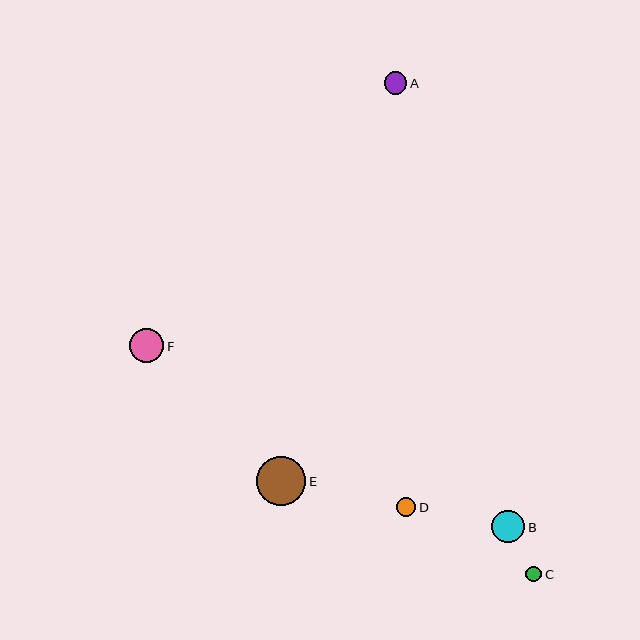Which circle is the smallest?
Circle C is the smallest with a size of approximately 16 pixels.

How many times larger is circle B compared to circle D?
Circle B is approximately 1.7 times the size of circle D.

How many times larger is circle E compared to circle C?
Circle E is approximately 3.1 times the size of circle C.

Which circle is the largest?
Circle E is the largest with a size of approximately 50 pixels.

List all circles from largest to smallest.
From largest to smallest: E, F, B, A, D, C.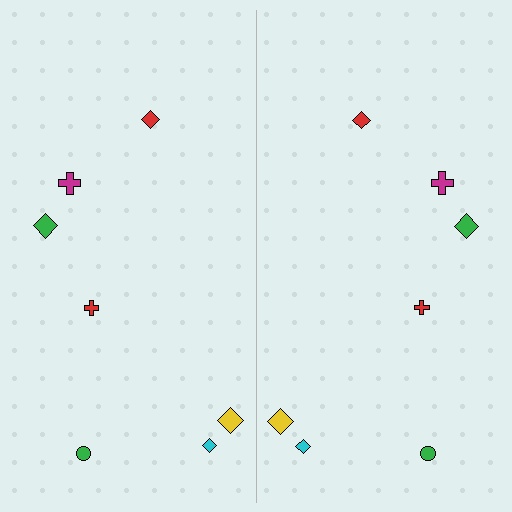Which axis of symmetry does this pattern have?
The pattern has a vertical axis of symmetry running through the center of the image.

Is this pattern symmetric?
Yes, this pattern has bilateral (reflection) symmetry.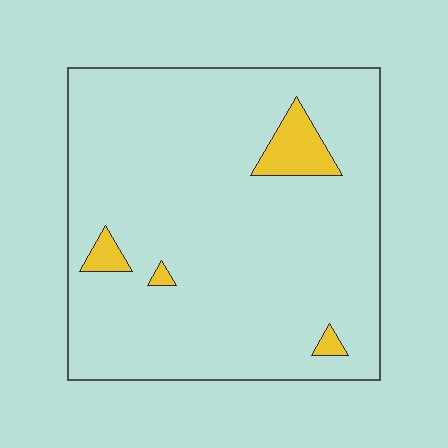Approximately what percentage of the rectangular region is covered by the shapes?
Approximately 5%.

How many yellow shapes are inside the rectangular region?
4.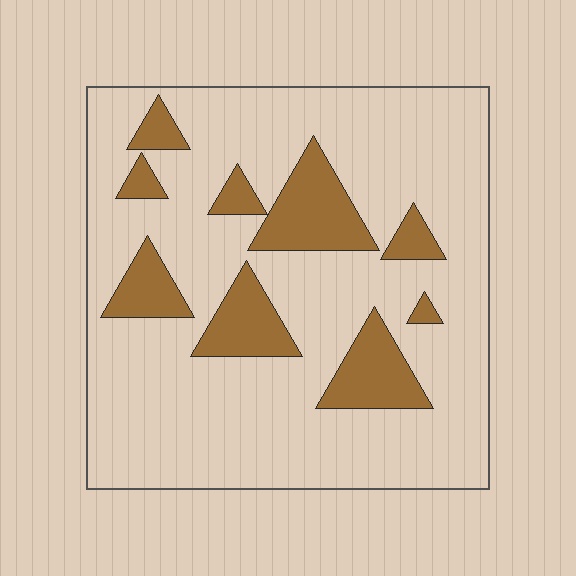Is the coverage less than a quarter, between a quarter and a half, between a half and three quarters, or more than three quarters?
Less than a quarter.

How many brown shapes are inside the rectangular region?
9.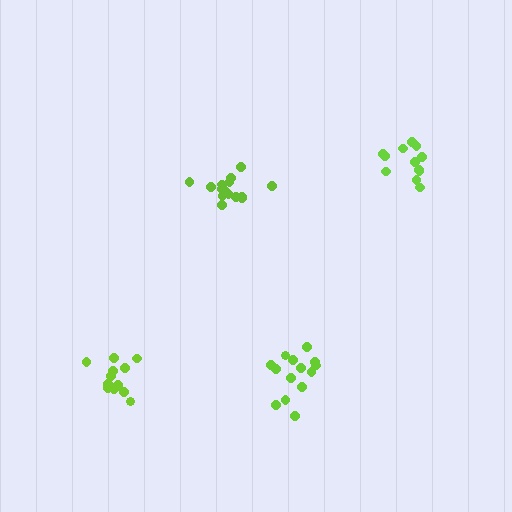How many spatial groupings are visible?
There are 4 spatial groupings.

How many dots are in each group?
Group 1: 12 dots, Group 2: 12 dots, Group 3: 15 dots, Group 4: 14 dots (53 total).